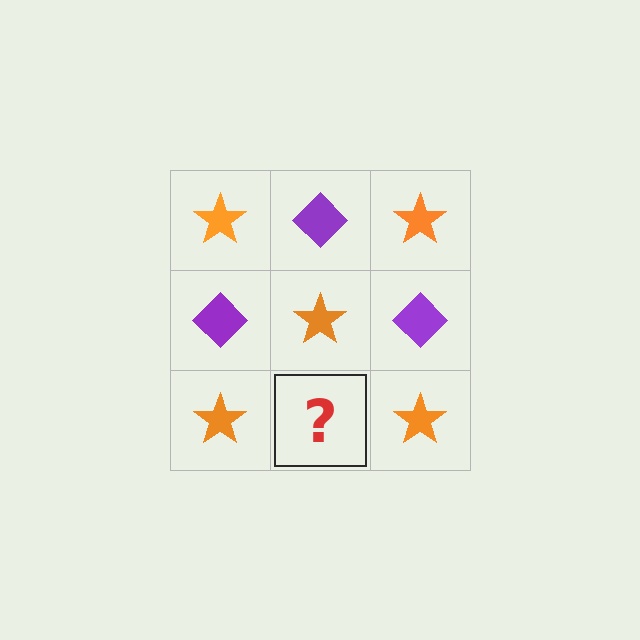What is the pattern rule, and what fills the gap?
The rule is that it alternates orange star and purple diamond in a checkerboard pattern. The gap should be filled with a purple diamond.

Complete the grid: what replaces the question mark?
The question mark should be replaced with a purple diamond.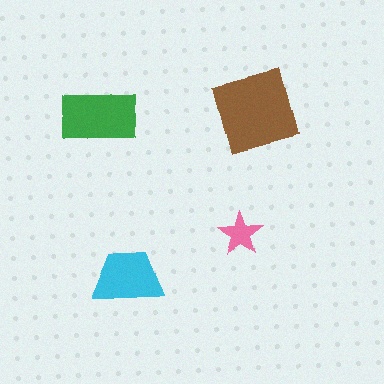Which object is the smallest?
The pink star.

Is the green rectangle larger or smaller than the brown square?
Smaller.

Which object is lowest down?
The cyan trapezoid is bottommost.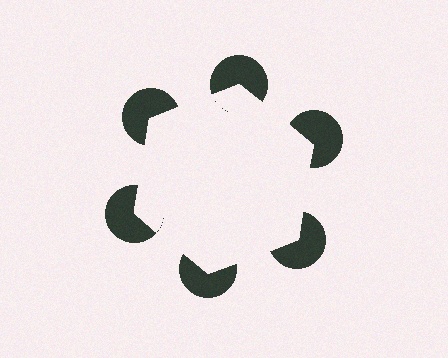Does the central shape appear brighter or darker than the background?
It typically appears slightly brighter than the background, even though no actual brightness change is drawn.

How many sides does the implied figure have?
6 sides.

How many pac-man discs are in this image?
There are 6 — one at each vertex of the illusory hexagon.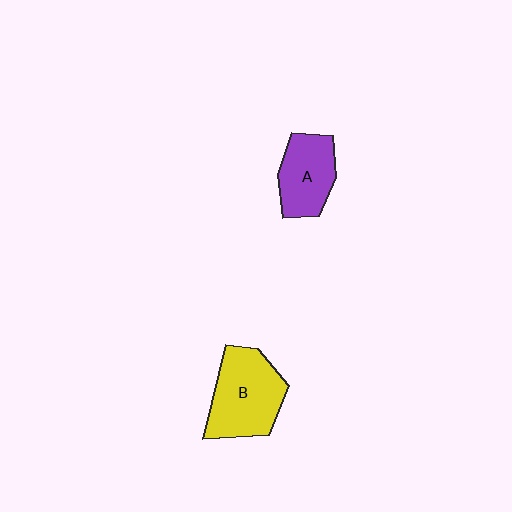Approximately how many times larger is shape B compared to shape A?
Approximately 1.4 times.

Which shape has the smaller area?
Shape A (purple).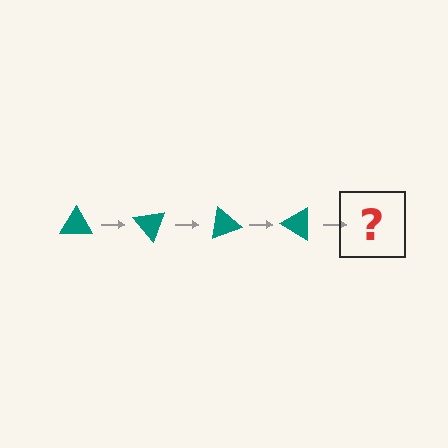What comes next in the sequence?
The next element should be a teal triangle rotated 200 degrees.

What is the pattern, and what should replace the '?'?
The pattern is that the triangle rotates 50 degrees each step. The '?' should be a teal triangle rotated 200 degrees.